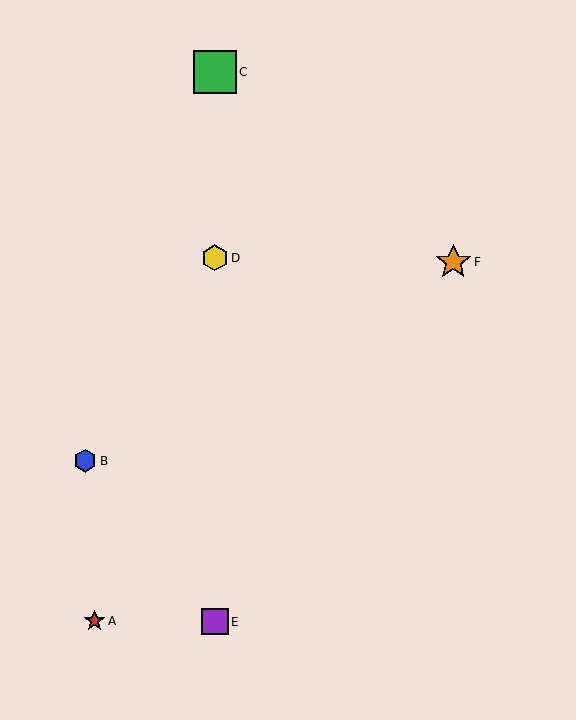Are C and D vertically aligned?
Yes, both are at x≈215.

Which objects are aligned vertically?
Objects C, D, E are aligned vertically.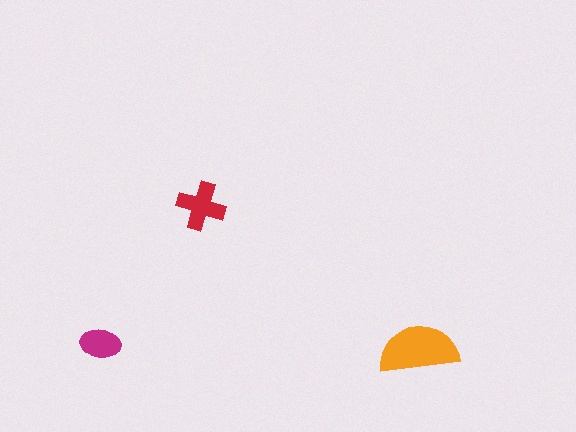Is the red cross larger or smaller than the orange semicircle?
Smaller.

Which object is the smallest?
The magenta ellipse.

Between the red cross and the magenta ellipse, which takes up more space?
The red cross.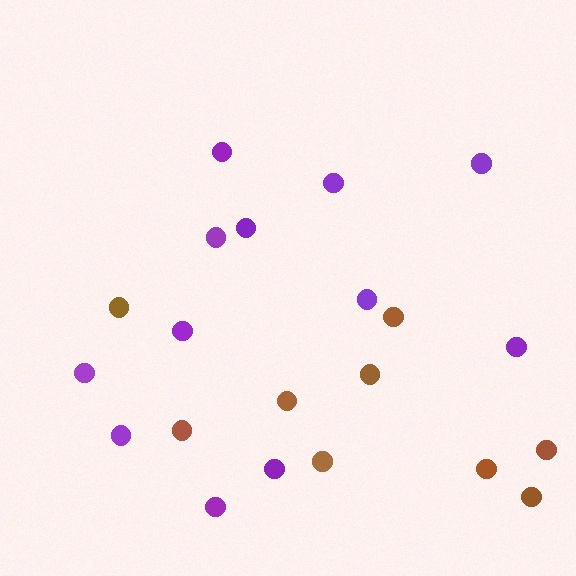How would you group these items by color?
There are 2 groups: one group of brown circles (9) and one group of purple circles (12).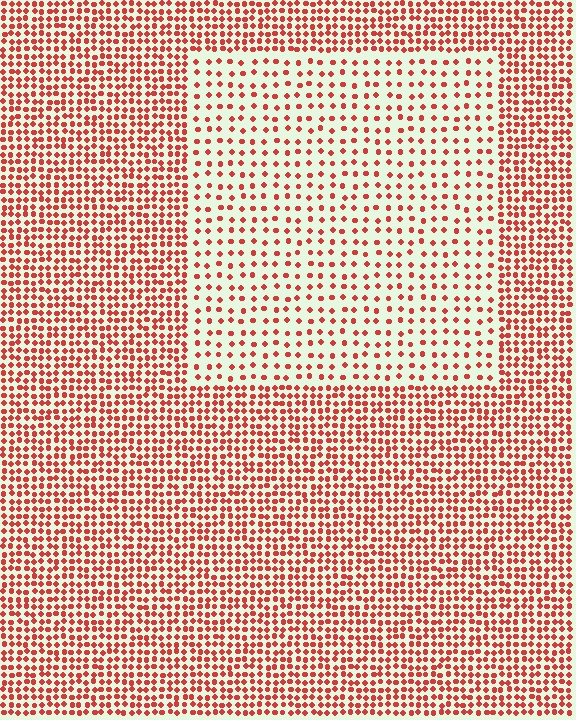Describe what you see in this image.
The image contains small red elements arranged at two different densities. A rectangle-shaped region is visible where the elements are less densely packed than the surrounding area.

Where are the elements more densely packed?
The elements are more densely packed outside the rectangle boundary.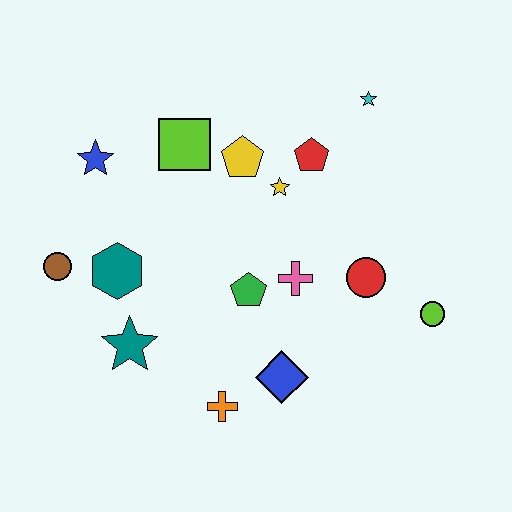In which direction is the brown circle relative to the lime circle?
The brown circle is to the left of the lime circle.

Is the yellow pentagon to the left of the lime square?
No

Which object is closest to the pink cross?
The green pentagon is closest to the pink cross.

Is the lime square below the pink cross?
No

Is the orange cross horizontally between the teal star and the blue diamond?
Yes